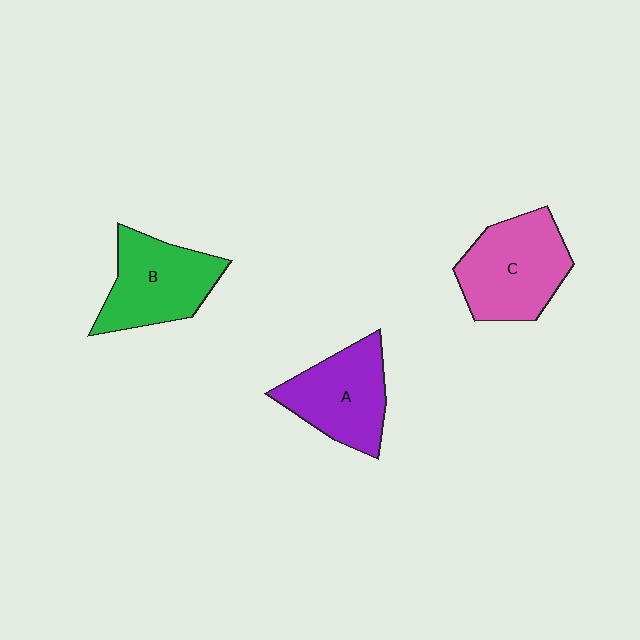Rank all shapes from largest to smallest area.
From largest to smallest: C (pink), B (green), A (purple).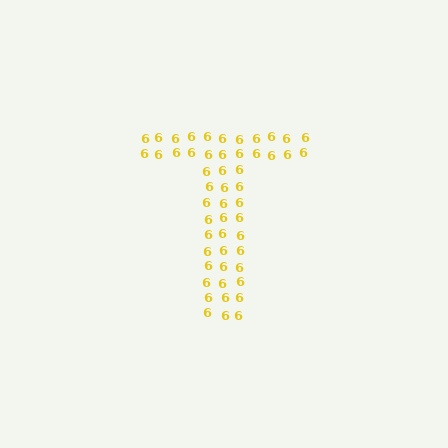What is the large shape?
The large shape is the letter T.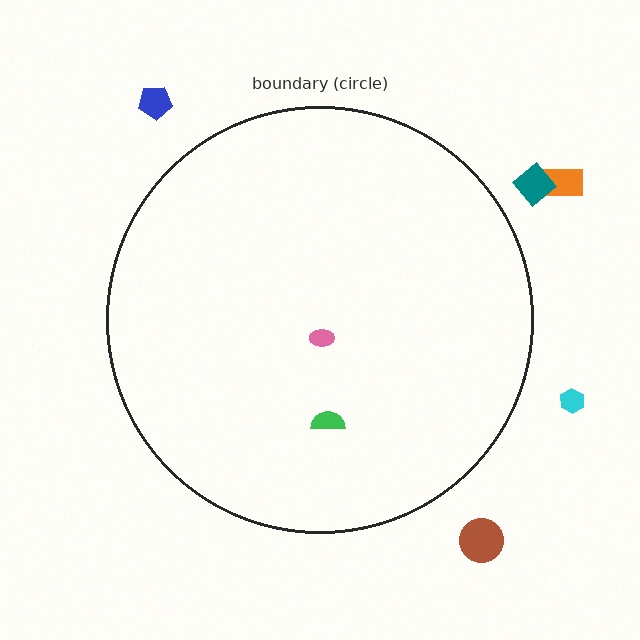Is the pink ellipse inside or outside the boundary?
Inside.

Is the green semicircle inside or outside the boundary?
Inside.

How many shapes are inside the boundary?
2 inside, 5 outside.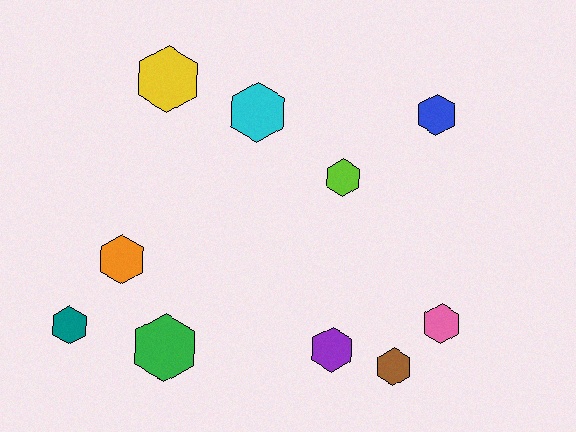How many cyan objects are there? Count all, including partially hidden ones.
There is 1 cyan object.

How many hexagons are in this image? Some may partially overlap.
There are 10 hexagons.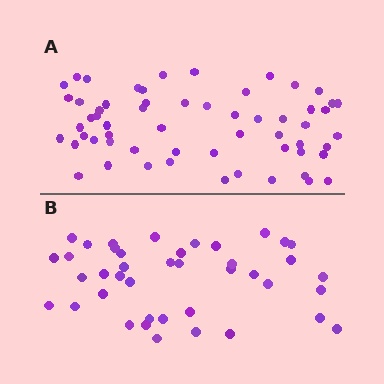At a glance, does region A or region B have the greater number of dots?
Region A (the top region) has more dots.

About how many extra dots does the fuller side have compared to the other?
Region A has approximately 20 more dots than region B.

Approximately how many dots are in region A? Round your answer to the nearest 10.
About 60 dots. (The exact count is 59, which rounds to 60.)